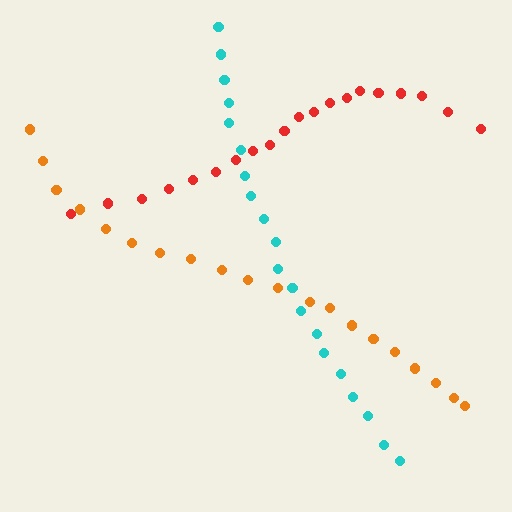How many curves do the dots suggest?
There are 3 distinct paths.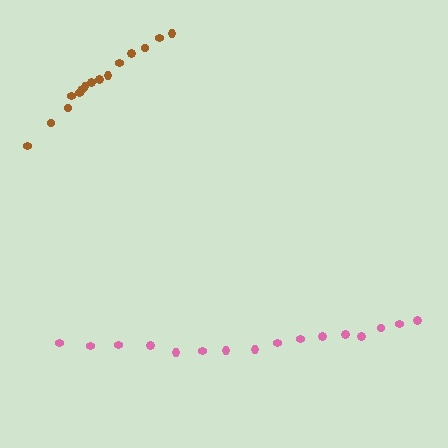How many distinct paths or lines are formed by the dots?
There are 2 distinct paths.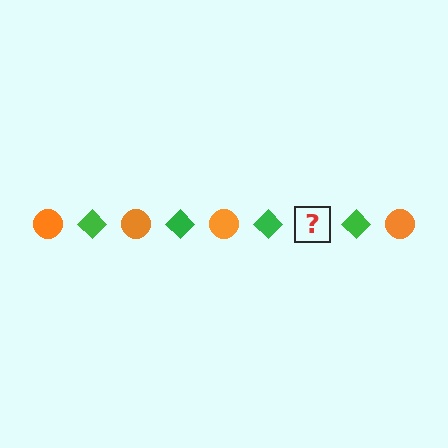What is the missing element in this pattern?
The missing element is an orange circle.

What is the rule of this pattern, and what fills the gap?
The rule is that the pattern alternates between orange circle and green diamond. The gap should be filled with an orange circle.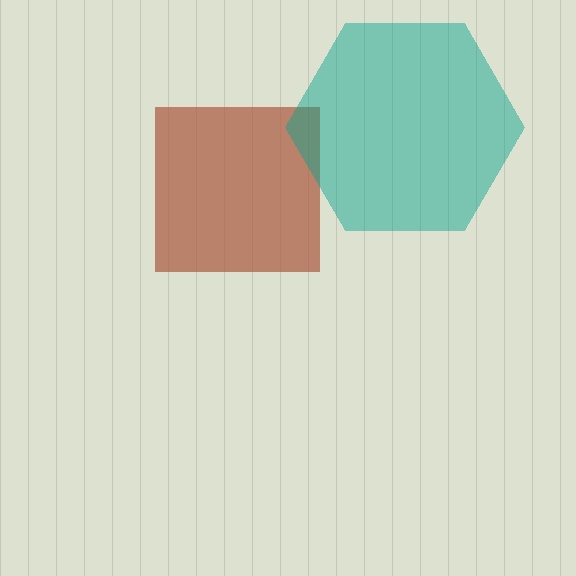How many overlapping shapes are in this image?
There are 2 overlapping shapes in the image.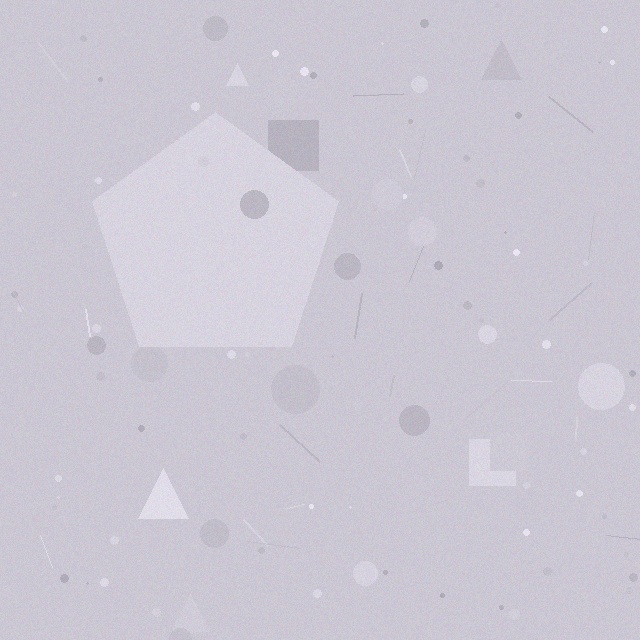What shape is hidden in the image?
A pentagon is hidden in the image.